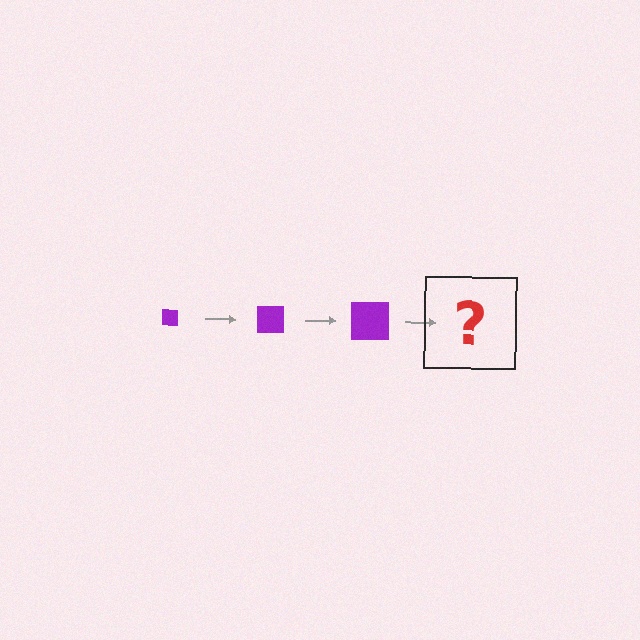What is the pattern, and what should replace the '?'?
The pattern is that the square gets progressively larger each step. The '?' should be a purple square, larger than the previous one.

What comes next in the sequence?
The next element should be a purple square, larger than the previous one.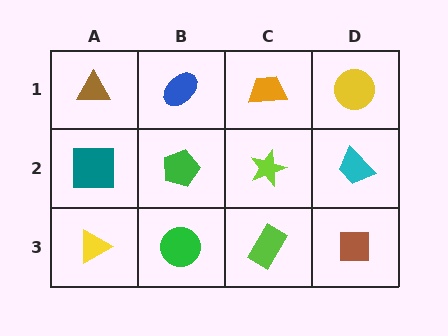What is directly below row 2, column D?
A brown square.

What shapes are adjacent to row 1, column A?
A teal square (row 2, column A), a blue ellipse (row 1, column B).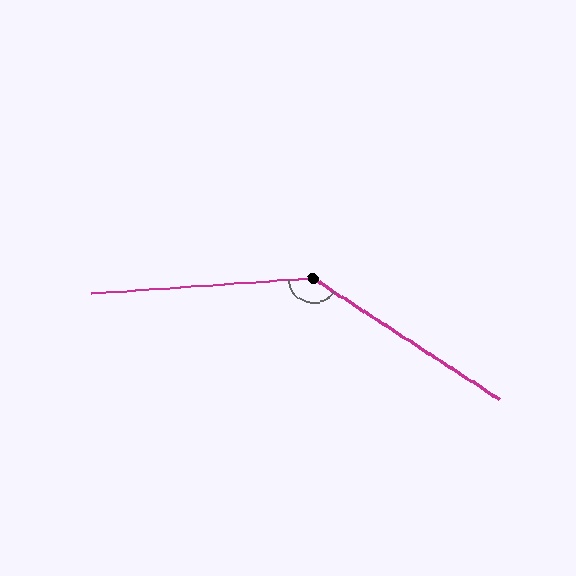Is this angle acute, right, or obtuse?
It is obtuse.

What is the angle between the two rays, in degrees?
Approximately 143 degrees.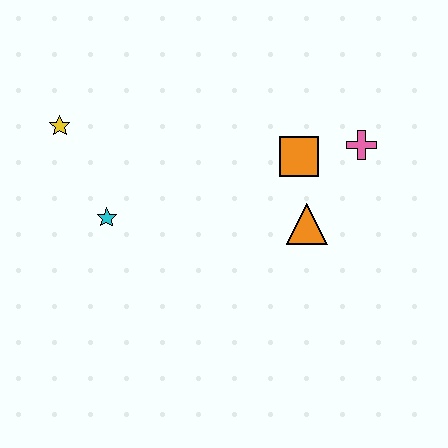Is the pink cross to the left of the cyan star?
No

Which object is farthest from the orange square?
The yellow star is farthest from the orange square.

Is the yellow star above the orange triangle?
Yes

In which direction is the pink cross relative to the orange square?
The pink cross is to the right of the orange square.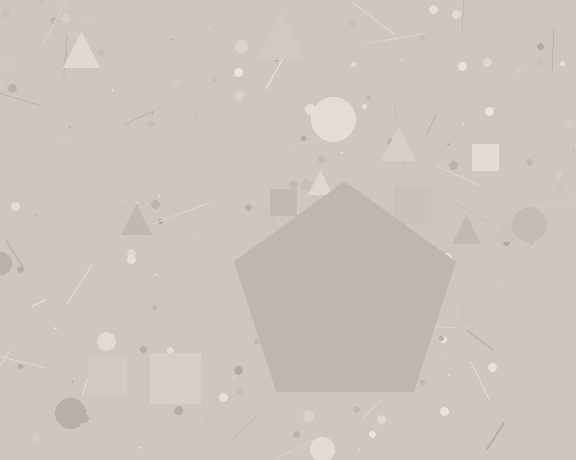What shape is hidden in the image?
A pentagon is hidden in the image.